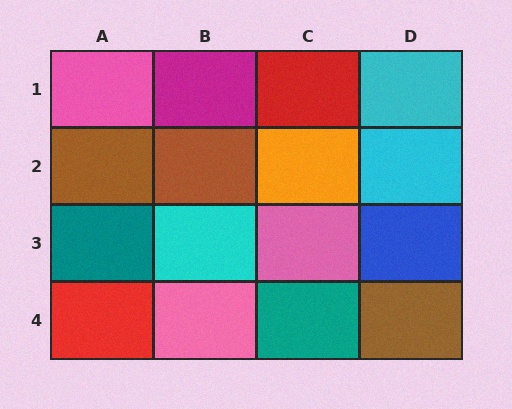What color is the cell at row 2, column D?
Cyan.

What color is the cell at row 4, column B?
Pink.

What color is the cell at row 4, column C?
Teal.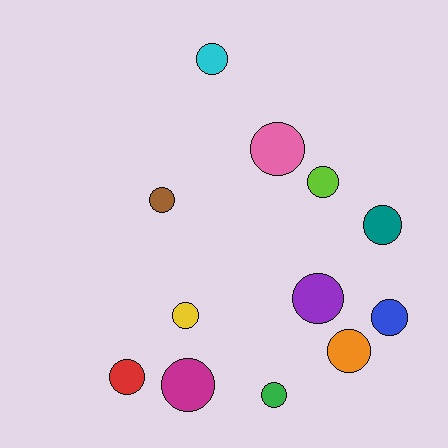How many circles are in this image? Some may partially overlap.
There are 12 circles.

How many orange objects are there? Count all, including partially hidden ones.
There is 1 orange object.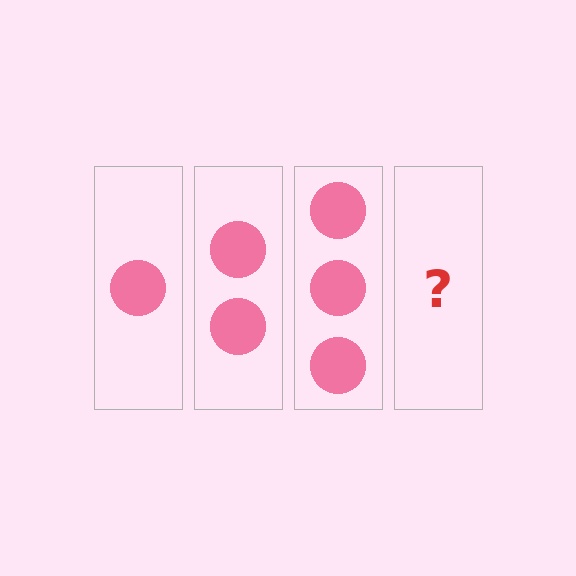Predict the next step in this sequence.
The next step is 4 circles.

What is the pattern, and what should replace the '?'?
The pattern is that each step adds one more circle. The '?' should be 4 circles.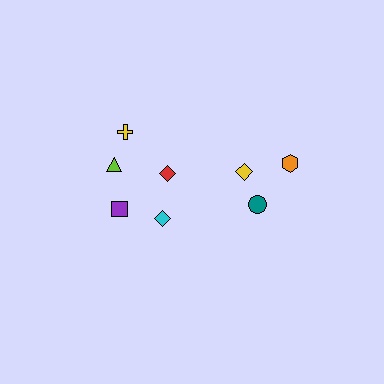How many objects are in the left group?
There are 5 objects.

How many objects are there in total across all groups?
There are 8 objects.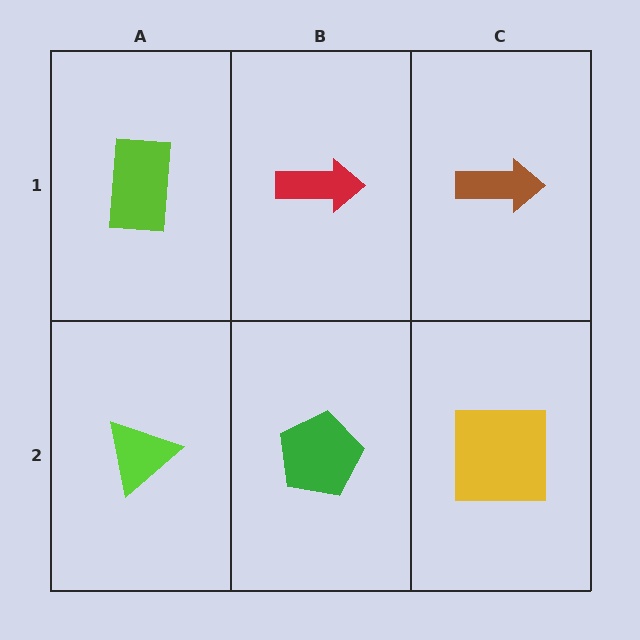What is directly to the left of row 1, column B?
A lime rectangle.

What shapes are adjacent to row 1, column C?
A yellow square (row 2, column C), a red arrow (row 1, column B).